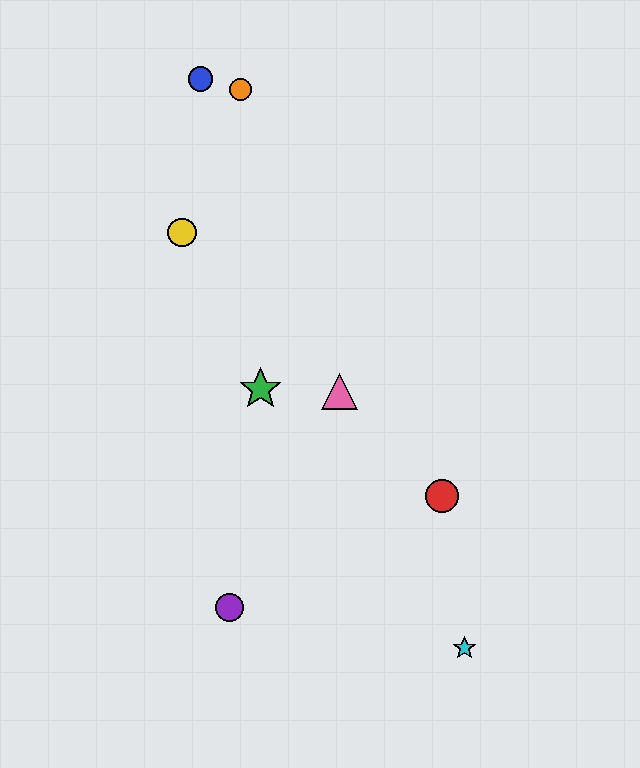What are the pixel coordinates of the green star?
The green star is at (260, 389).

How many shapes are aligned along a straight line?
3 shapes (the red circle, the yellow circle, the pink triangle) are aligned along a straight line.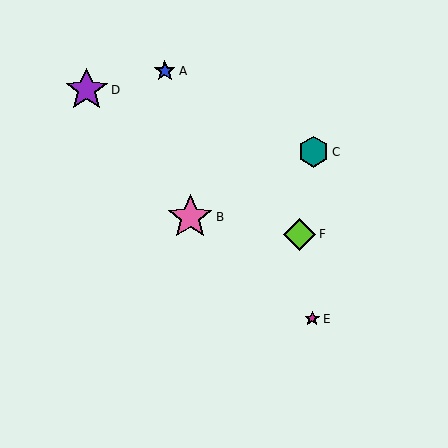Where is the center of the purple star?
The center of the purple star is at (87, 90).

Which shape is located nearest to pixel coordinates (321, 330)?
The magenta star (labeled E) at (312, 319) is nearest to that location.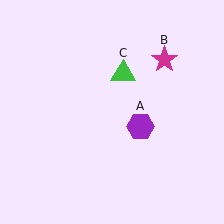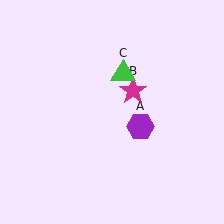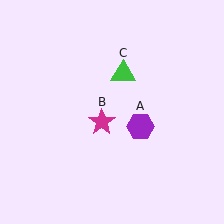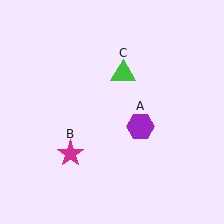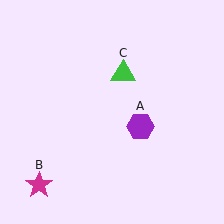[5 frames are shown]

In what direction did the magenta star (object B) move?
The magenta star (object B) moved down and to the left.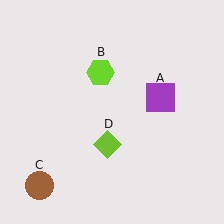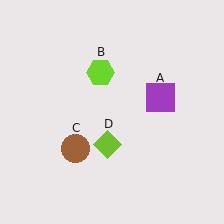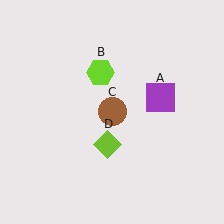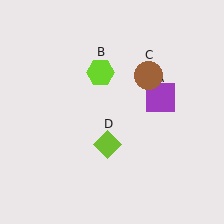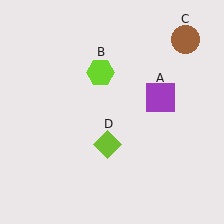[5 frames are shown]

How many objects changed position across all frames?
1 object changed position: brown circle (object C).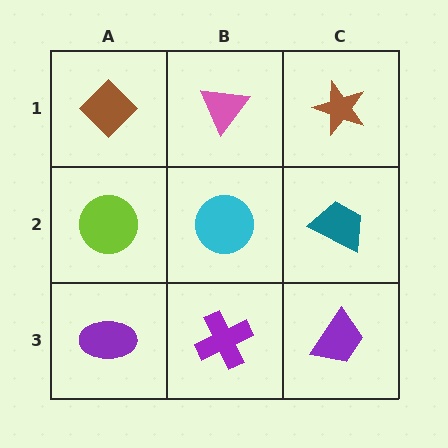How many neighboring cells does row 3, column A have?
2.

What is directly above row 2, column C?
A brown star.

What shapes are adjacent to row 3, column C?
A teal trapezoid (row 2, column C), a purple cross (row 3, column B).